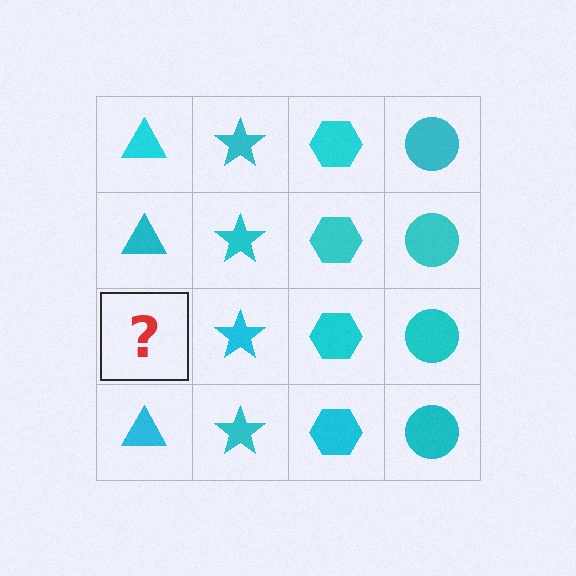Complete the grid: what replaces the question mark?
The question mark should be replaced with a cyan triangle.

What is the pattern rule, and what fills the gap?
The rule is that each column has a consistent shape. The gap should be filled with a cyan triangle.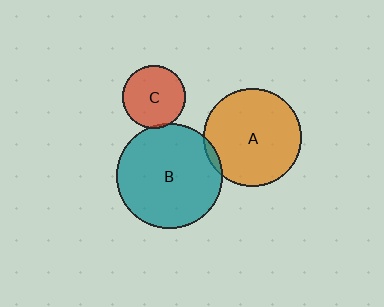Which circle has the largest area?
Circle B (teal).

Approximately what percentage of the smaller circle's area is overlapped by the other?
Approximately 5%.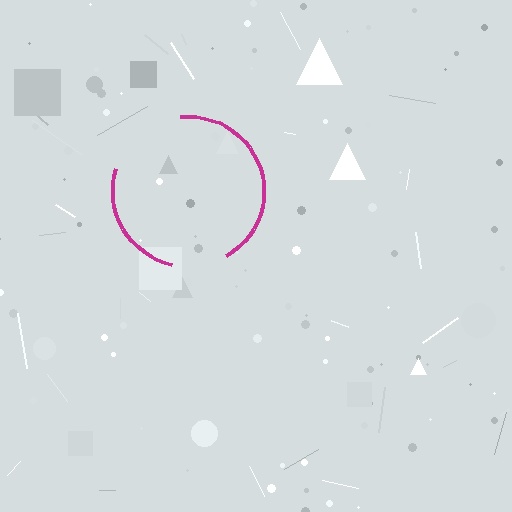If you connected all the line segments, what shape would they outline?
They would outline a circle.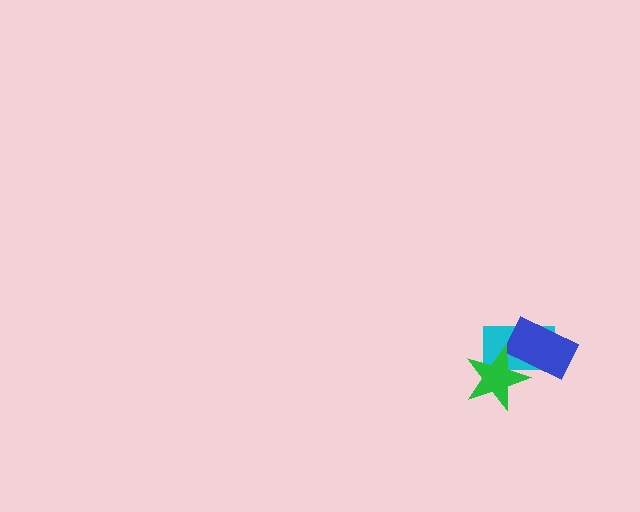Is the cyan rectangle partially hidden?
Yes, it is partially covered by another shape.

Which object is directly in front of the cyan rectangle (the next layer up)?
The blue rectangle is directly in front of the cyan rectangle.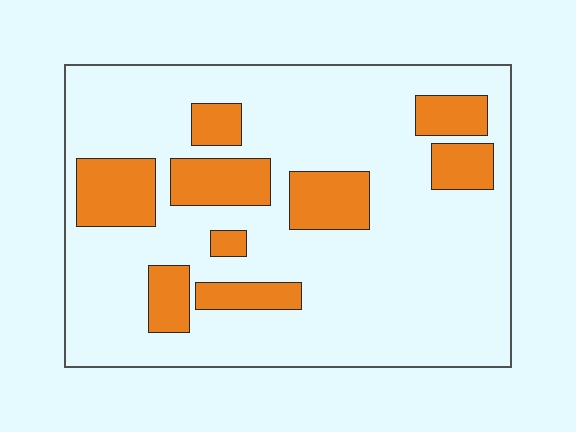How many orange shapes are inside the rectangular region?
9.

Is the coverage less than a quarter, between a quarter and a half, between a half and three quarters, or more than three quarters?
Less than a quarter.